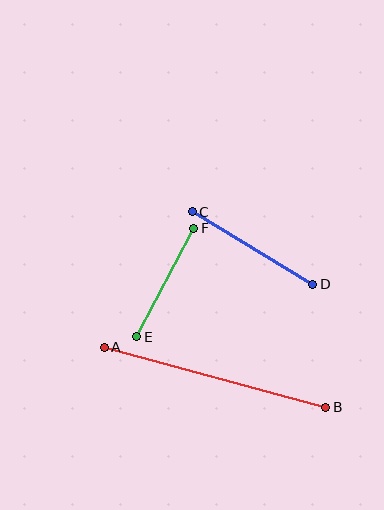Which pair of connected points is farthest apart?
Points A and B are farthest apart.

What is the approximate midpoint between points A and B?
The midpoint is at approximately (215, 377) pixels.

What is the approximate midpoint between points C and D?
The midpoint is at approximately (252, 248) pixels.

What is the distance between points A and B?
The distance is approximately 230 pixels.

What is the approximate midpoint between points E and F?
The midpoint is at approximately (165, 282) pixels.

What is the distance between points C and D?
The distance is approximately 140 pixels.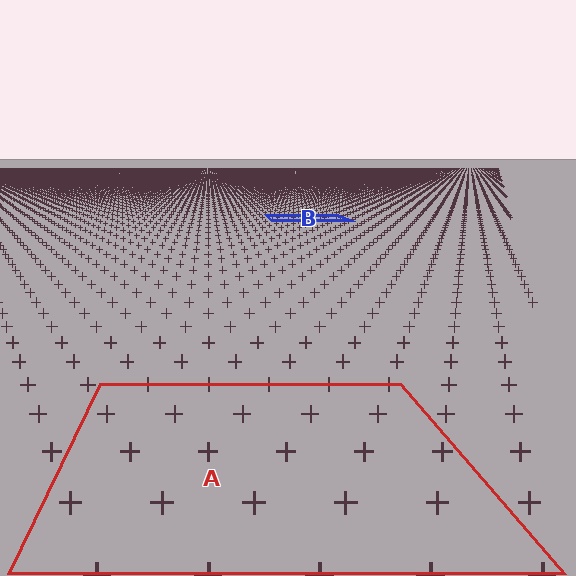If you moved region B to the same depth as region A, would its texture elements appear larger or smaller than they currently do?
They would appear larger. At a closer depth, the same texture elements are projected at a bigger on-screen size.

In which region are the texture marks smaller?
The texture marks are smaller in region B, because it is farther away.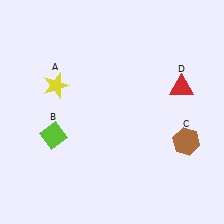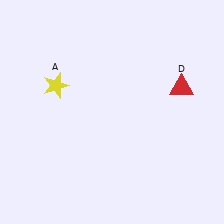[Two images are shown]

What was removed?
The lime diamond (B), the brown hexagon (C) were removed in Image 2.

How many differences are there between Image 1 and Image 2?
There are 2 differences between the two images.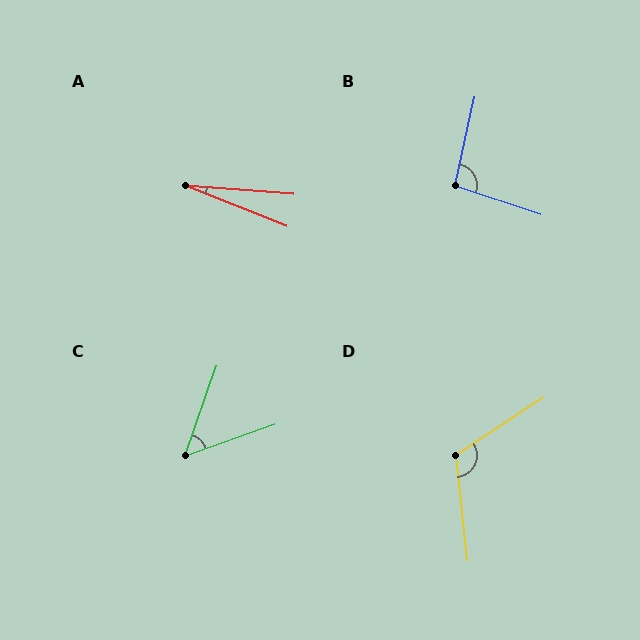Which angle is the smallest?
A, at approximately 17 degrees.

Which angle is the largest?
D, at approximately 117 degrees.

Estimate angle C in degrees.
Approximately 51 degrees.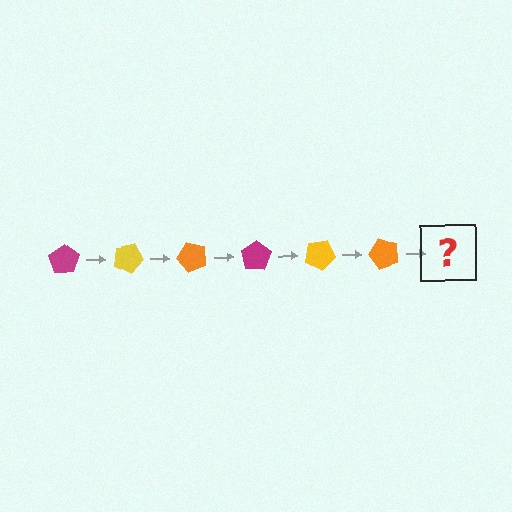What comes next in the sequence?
The next element should be a magenta pentagon, rotated 150 degrees from the start.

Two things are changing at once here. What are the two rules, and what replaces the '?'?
The two rules are that it rotates 25 degrees each step and the color cycles through magenta, yellow, and orange. The '?' should be a magenta pentagon, rotated 150 degrees from the start.